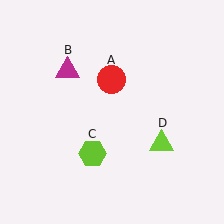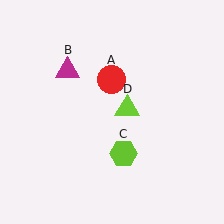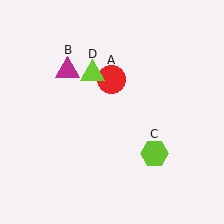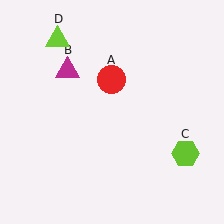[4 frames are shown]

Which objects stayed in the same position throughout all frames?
Red circle (object A) and magenta triangle (object B) remained stationary.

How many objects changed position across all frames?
2 objects changed position: lime hexagon (object C), lime triangle (object D).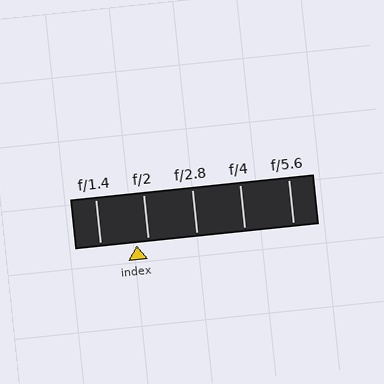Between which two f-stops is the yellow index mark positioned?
The index mark is between f/1.4 and f/2.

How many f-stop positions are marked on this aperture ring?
There are 5 f-stop positions marked.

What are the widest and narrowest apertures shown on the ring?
The widest aperture shown is f/1.4 and the narrowest is f/5.6.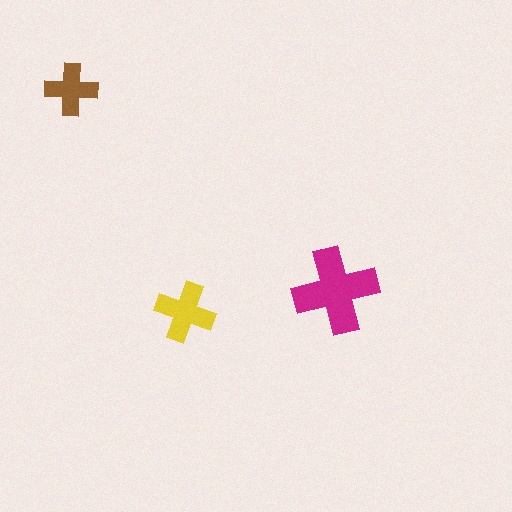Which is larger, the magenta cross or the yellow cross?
The magenta one.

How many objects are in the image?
There are 3 objects in the image.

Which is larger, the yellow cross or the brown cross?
The yellow one.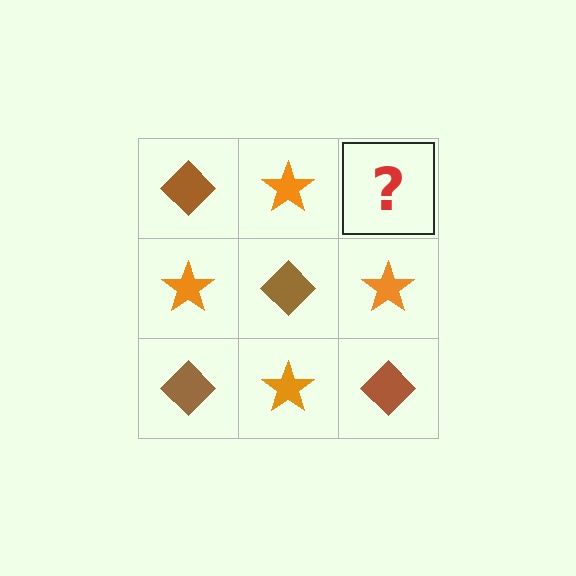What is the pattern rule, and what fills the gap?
The rule is that it alternates brown diamond and orange star in a checkerboard pattern. The gap should be filled with a brown diamond.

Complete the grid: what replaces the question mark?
The question mark should be replaced with a brown diamond.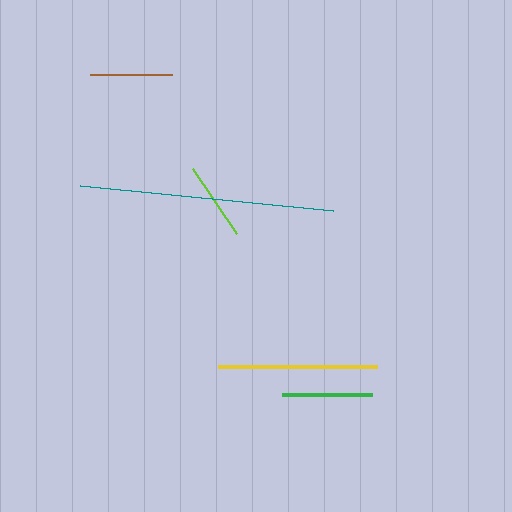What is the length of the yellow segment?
The yellow segment is approximately 159 pixels long.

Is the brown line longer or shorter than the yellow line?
The yellow line is longer than the brown line.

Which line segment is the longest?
The teal line is the longest at approximately 254 pixels.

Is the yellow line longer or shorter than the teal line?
The teal line is longer than the yellow line.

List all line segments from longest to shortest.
From longest to shortest: teal, yellow, green, brown, lime.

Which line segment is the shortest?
The lime line is the shortest at approximately 78 pixels.